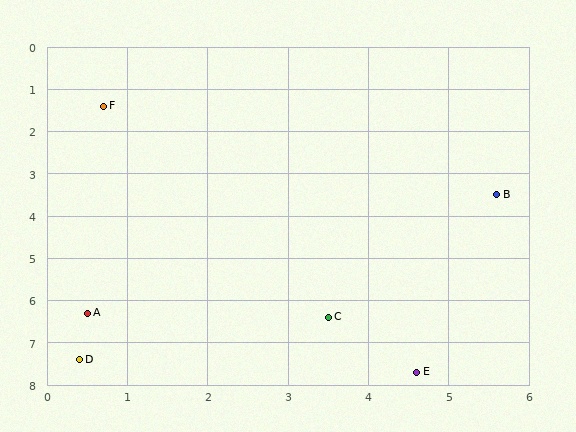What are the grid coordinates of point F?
Point F is at approximately (0.7, 1.4).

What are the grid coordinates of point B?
Point B is at approximately (5.6, 3.5).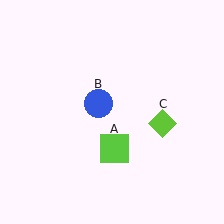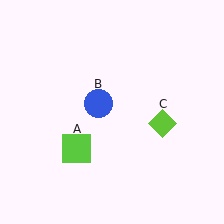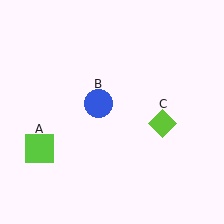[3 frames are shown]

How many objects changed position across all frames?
1 object changed position: lime square (object A).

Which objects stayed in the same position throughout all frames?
Blue circle (object B) and lime diamond (object C) remained stationary.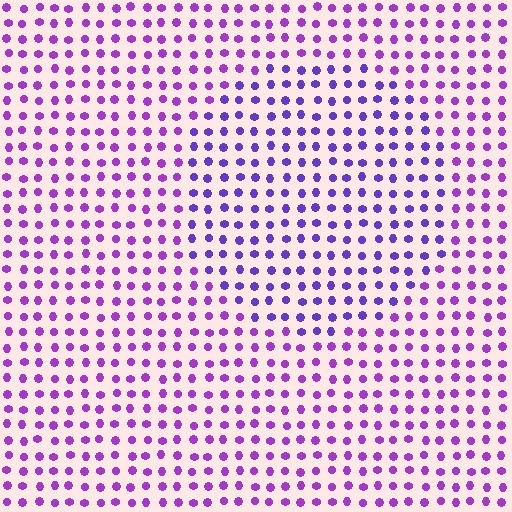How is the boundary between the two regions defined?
The boundary is defined purely by a slight shift in hue (about 26 degrees). Spacing, size, and orientation are identical on both sides.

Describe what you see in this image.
The image is filled with small purple elements in a uniform arrangement. A circle-shaped region is visible where the elements are tinted to a slightly different hue, forming a subtle color boundary.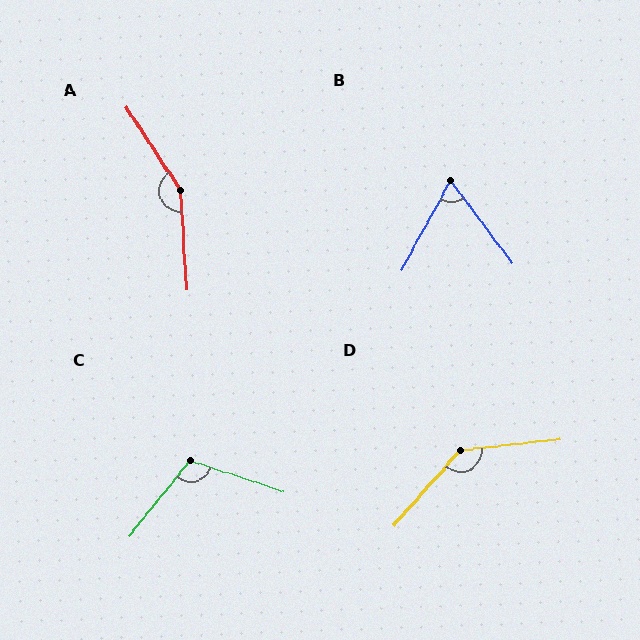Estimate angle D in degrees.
Approximately 138 degrees.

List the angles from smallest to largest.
B (65°), C (111°), D (138°), A (150°).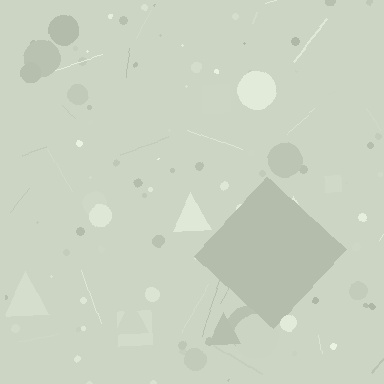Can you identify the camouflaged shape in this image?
The camouflaged shape is a diamond.